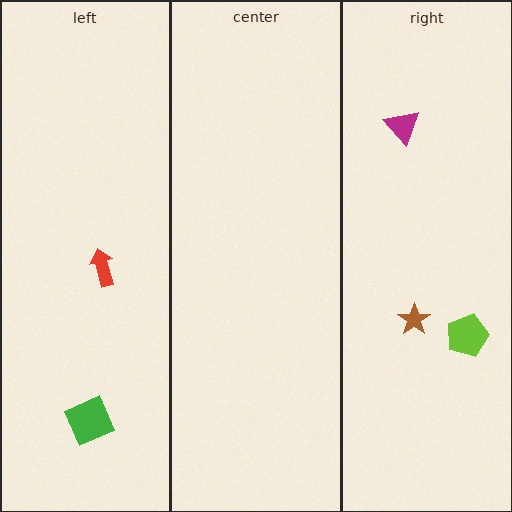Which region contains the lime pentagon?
The right region.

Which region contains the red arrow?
The left region.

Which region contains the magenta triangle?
The right region.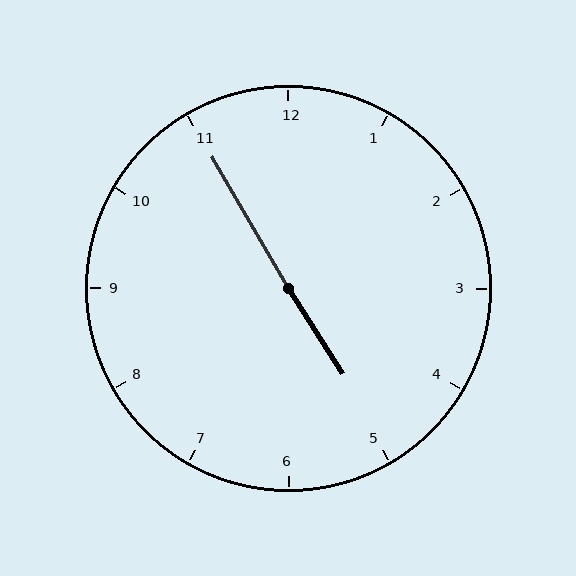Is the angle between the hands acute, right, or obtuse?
It is obtuse.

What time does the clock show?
4:55.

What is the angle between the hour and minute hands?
Approximately 178 degrees.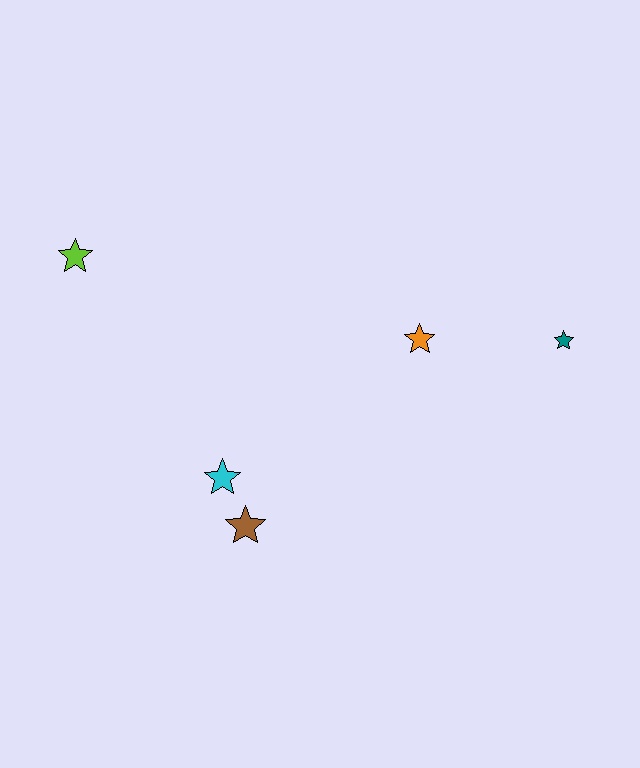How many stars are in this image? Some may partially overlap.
There are 5 stars.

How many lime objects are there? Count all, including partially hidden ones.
There is 1 lime object.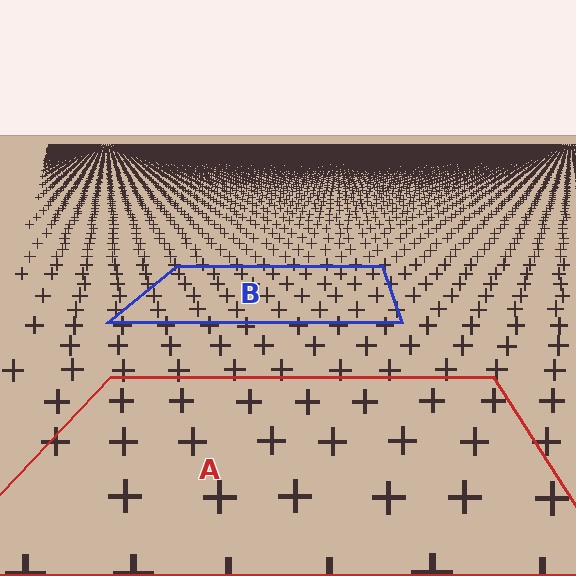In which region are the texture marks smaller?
The texture marks are smaller in region B, because it is farther away.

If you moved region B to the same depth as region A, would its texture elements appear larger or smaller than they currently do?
They would appear larger. At a closer depth, the same texture elements are projected at a bigger on-screen size.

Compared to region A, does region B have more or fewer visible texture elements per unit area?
Region B has more texture elements per unit area — they are packed more densely because it is farther away.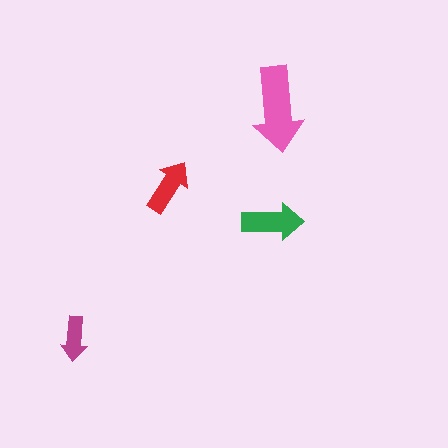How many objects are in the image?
There are 4 objects in the image.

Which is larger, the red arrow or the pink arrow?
The pink one.